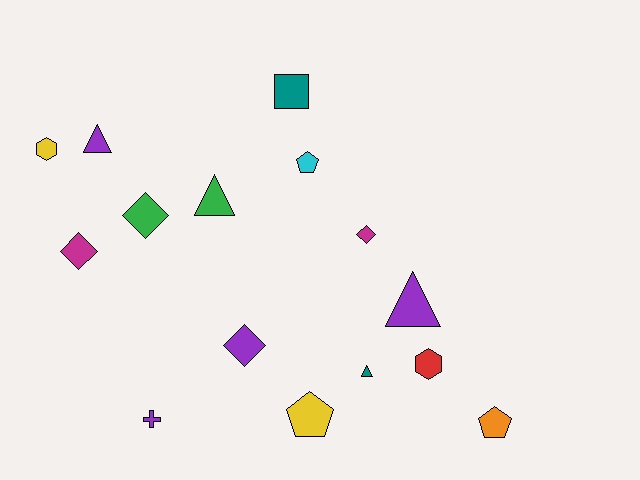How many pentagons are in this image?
There are 3 pentagons.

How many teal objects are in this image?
There are 2 teal objects.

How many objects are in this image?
There are 15 objects.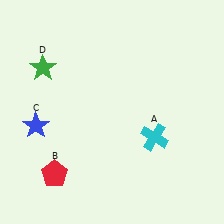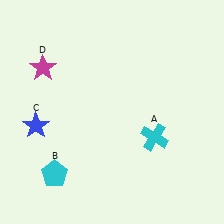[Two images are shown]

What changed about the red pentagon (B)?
In Image 1, B is red. In Image 2, it changed to cyan.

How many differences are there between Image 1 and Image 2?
There are 2 differences between the two images.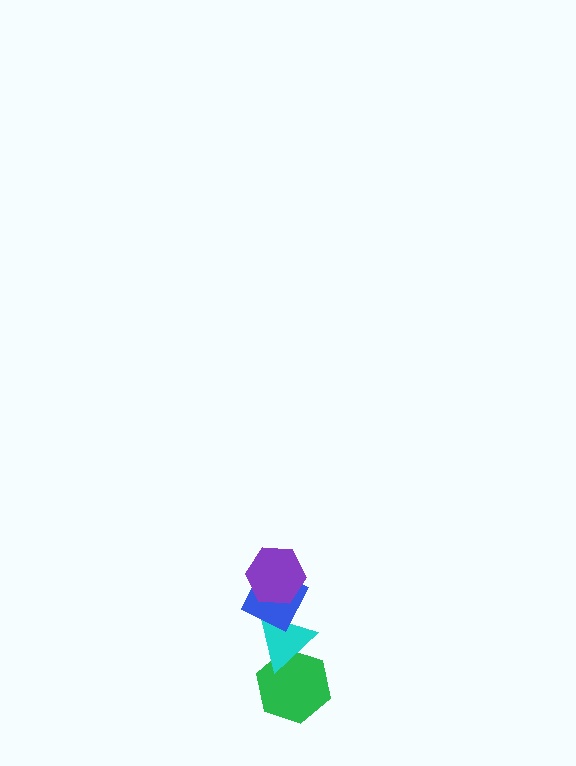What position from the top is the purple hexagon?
The purple hexagon is 1st from the top.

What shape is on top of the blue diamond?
The purple hexagon is on top of the blue diamond.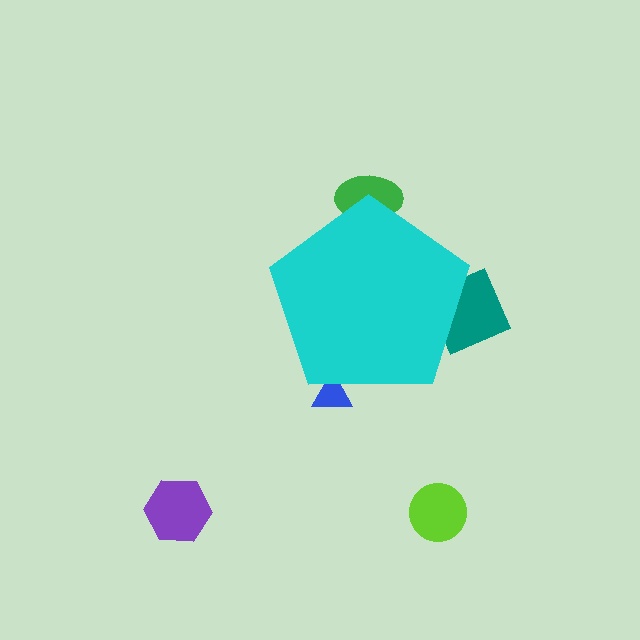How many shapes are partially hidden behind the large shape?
3 shapes are partially hidden.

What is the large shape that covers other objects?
A cyan pentagon.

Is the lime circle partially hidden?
No, the lime circle is fully visible.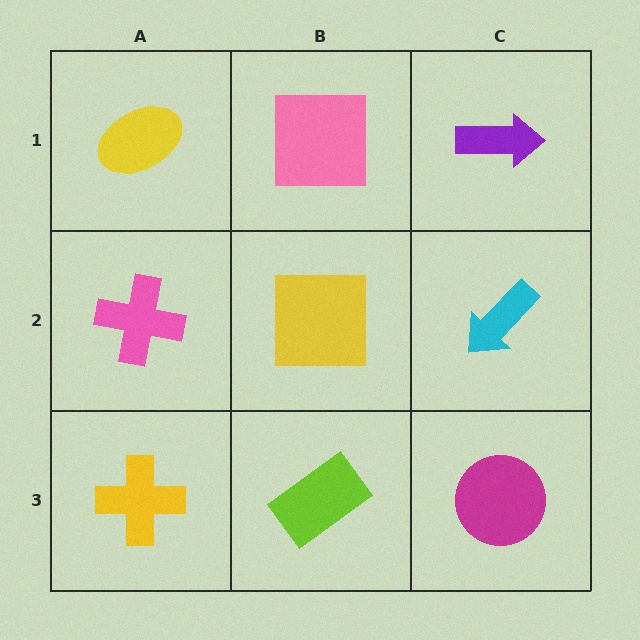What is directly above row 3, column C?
A cyan arrow.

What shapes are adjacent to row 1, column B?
A yellow square (row 2, column B), a yellow ellipse (row 1, column A), a purple arrow (row 1, column C).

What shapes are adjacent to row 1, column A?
A pink cross (row 2, column A), a pink square (row 1, column B).